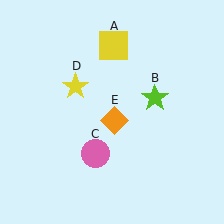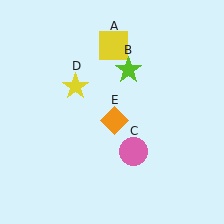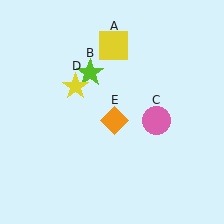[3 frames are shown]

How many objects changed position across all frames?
2 objects changed position: lime star (object B), pink circle (object C).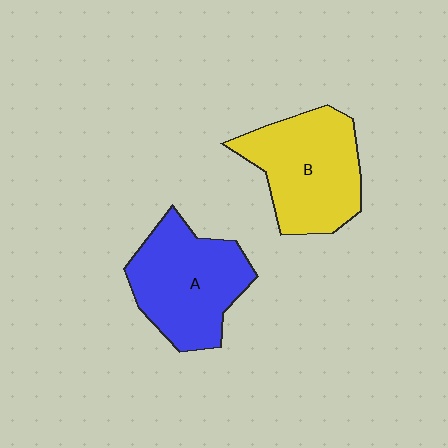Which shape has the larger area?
Shape B (yellow).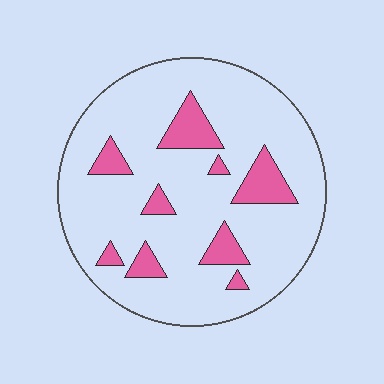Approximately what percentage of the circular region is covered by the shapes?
Approximately 15%.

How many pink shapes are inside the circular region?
9.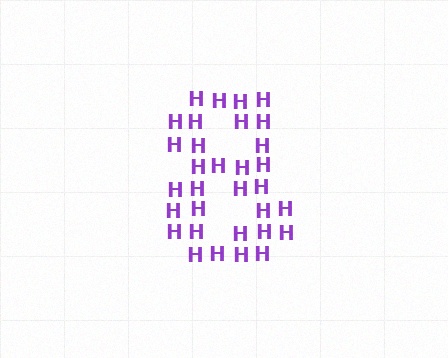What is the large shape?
The large shape is the digit 8.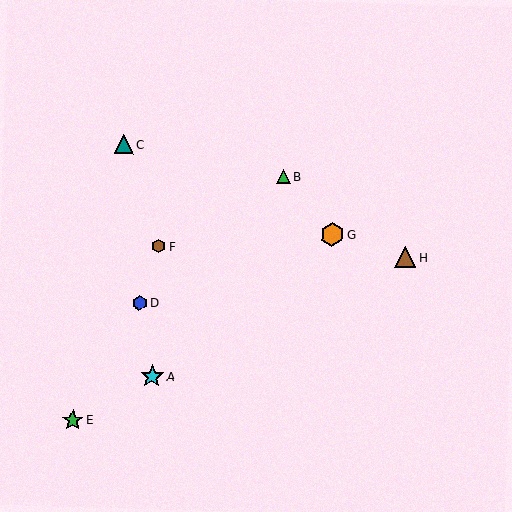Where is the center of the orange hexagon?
The center of the orange hexagon is at (332, 235).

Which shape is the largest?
The orange hexagon (labeled G) is the largest.